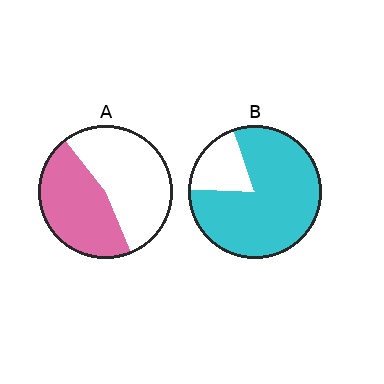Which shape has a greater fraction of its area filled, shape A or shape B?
Shape B.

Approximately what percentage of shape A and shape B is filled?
A is approximately 45% and B is approximately 80%.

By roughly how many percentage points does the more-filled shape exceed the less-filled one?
By roughly 35 percentage points (B over A).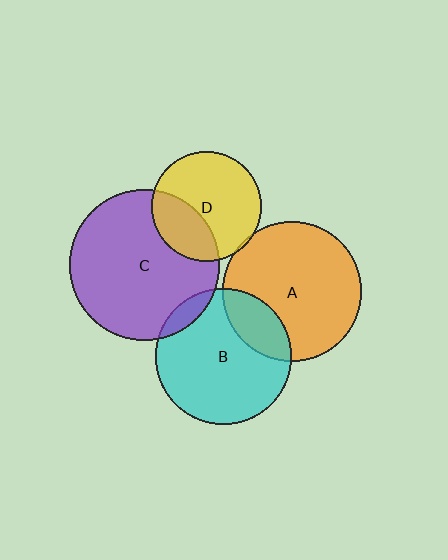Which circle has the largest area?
Circle C (purple).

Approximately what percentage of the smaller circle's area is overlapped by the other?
Approximately 5%.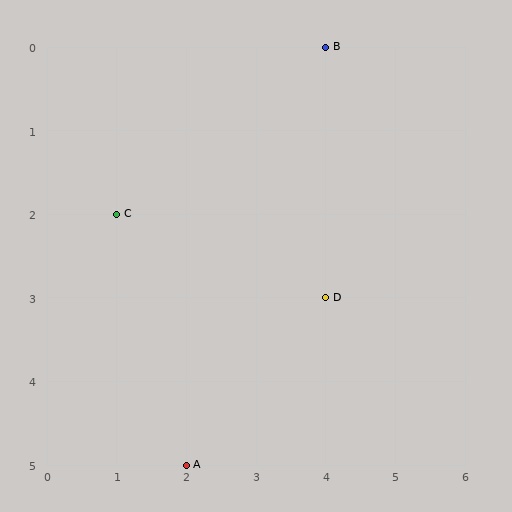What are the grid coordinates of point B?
Point B is at grid coordinates (4, 0).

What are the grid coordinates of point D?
Point D is at grid coordinates (4, 3).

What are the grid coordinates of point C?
Point C is at grid coordinates (1, 2).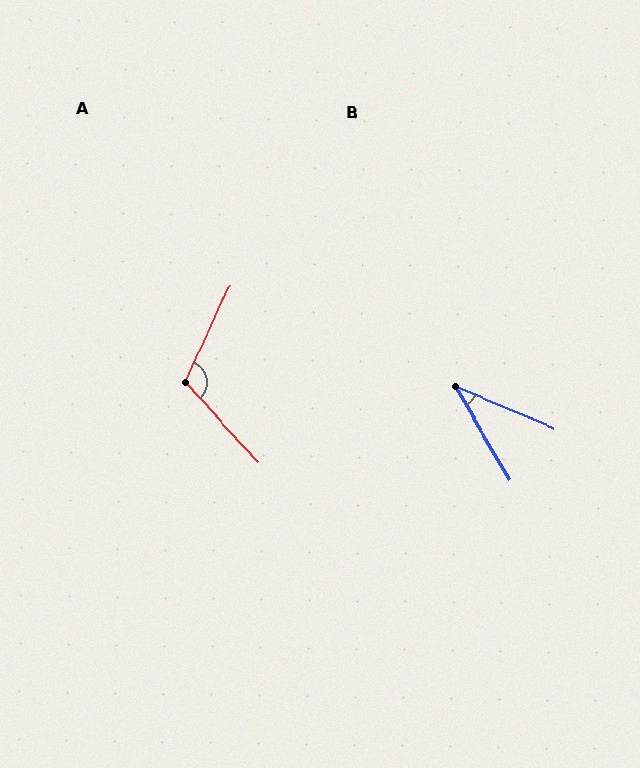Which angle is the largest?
A, at approximately 113 degrees.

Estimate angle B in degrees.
Approximately 37 degrees.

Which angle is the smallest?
B, at approximately 37 degrees.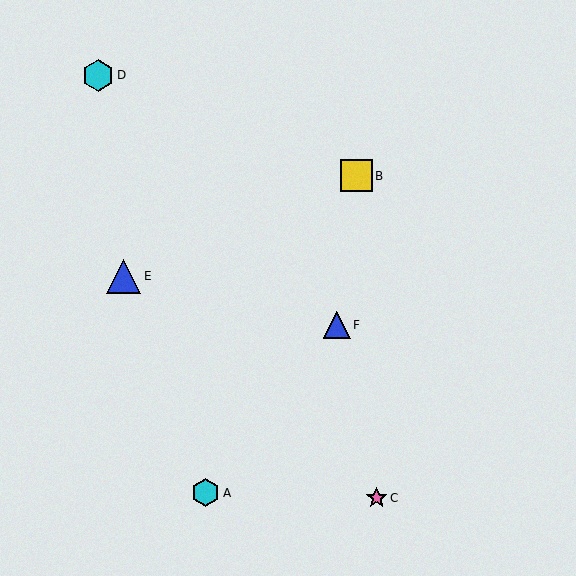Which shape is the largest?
The blue triangle (labeled E) is the largest.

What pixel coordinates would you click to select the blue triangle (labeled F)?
Click at (337, 325) to select the blue triangle F.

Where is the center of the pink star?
The center of the pink star is at (377, 498).